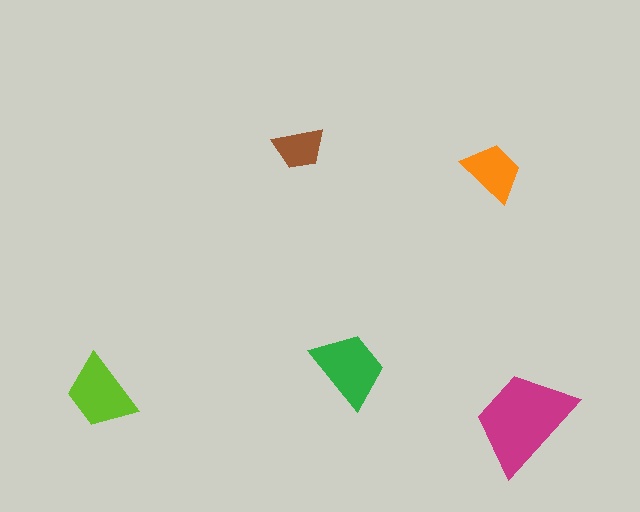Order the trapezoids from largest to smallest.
the magenta one, the green one, the lime one, the orange one, the brown one.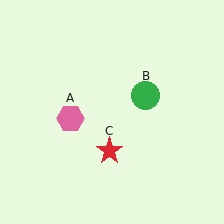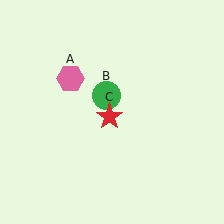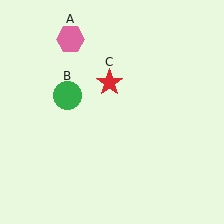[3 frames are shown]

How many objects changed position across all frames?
3 objects changed position: pink hexagon (object A), green circle (object B), red star (object C).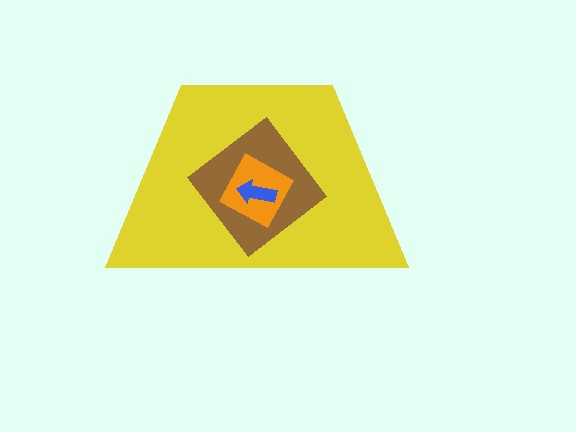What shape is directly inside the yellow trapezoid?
The brown diamond.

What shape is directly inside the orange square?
The blue arrow.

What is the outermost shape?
The yellow trapezoid.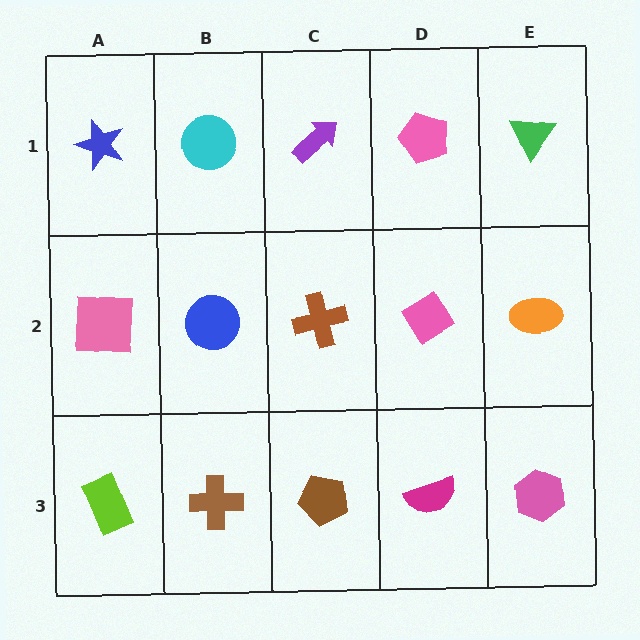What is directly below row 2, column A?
A lime rectangle.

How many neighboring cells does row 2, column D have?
4.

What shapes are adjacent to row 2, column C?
A purple arrow (row 1, column C), a brown pentagon (row 3, column C), a blue circle (row 2, column B), a pink diamond (row 2, column D).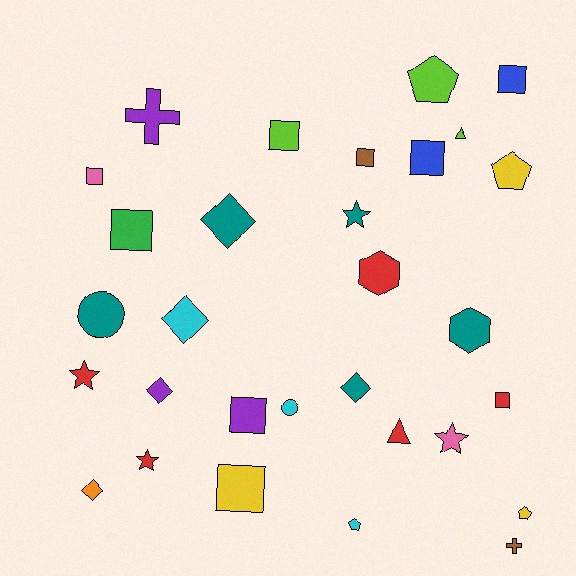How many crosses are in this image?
There are 2 crosses.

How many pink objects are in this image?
There are 2 pink objects.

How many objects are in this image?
There are 30 objects.